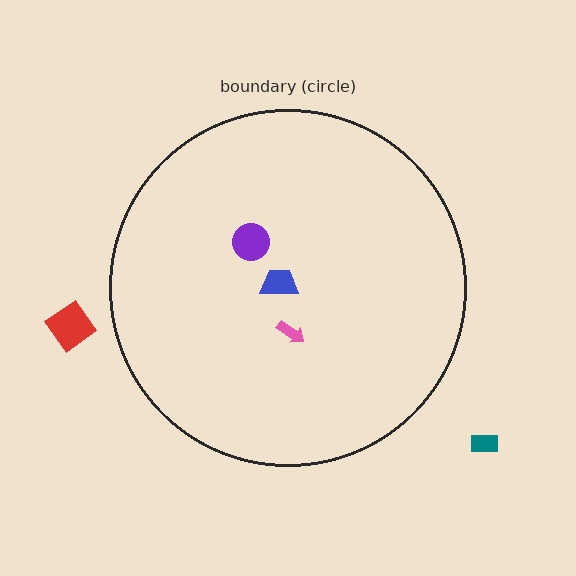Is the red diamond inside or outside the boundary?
Outside.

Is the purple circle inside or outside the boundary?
Inside.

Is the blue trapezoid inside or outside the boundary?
Inside.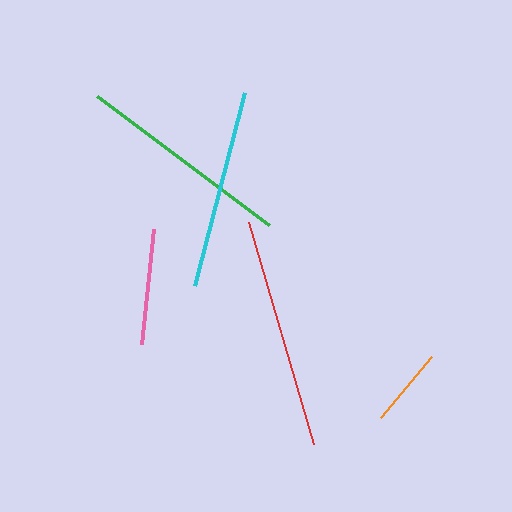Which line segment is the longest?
The red line is the longest at approximately 232 pixels.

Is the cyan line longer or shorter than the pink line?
The cyan line is longer than the pink line.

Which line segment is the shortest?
The orange line is the shortest at approximately 80 pixels.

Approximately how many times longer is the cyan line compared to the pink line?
The cyan line is approximately 1.7 times the length of the pink line.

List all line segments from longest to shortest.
From longest to shortest: red, green, cyan, pink, orange.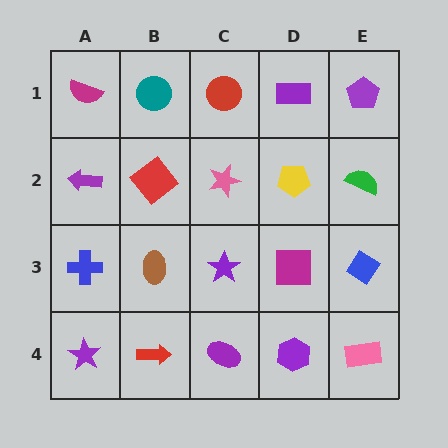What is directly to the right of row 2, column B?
A pink star.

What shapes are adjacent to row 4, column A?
A blue cross (row 3, column A), a red arrow (row 4, column B).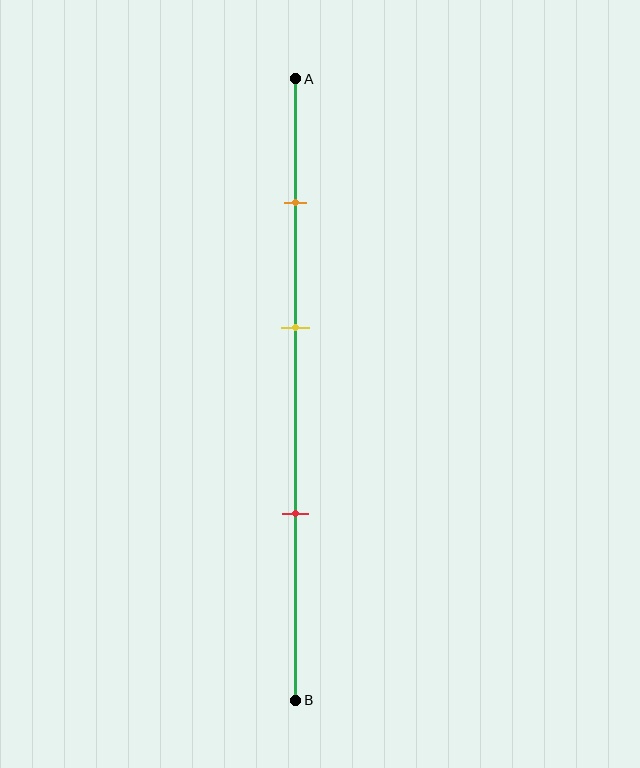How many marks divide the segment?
There are 3 marks dividing the segment.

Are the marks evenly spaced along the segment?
Yes, the marks are approximately evenly spaced.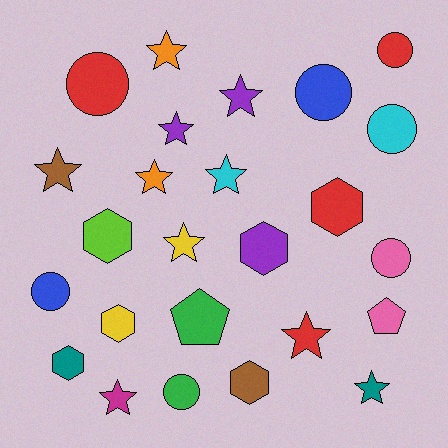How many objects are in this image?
There are 25 objects.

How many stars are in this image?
There are 10 stars.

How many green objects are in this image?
There are 2 green objects.